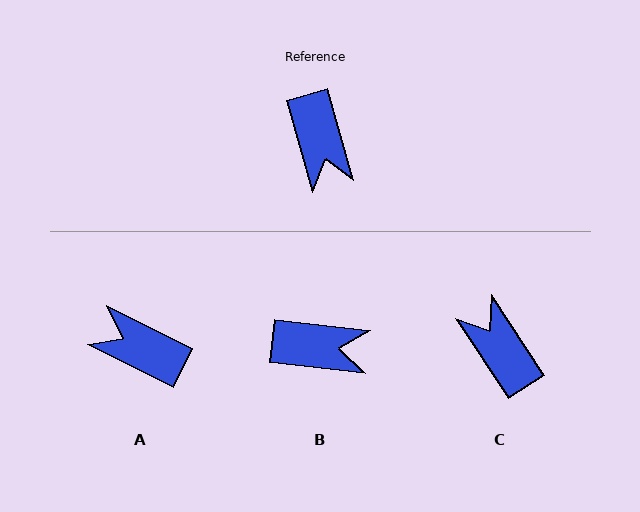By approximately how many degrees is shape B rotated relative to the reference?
Approximately 68 degrees counter-clockwise.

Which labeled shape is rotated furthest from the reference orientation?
C, about 163 degrees away.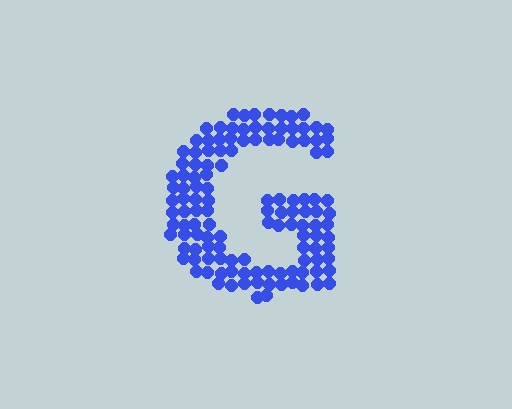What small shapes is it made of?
It is made of small circles.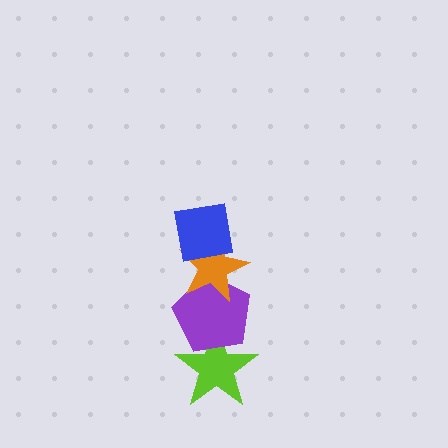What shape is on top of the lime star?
The purple pentagon is on top of the lime star.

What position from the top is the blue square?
The blue square is 1st from the top.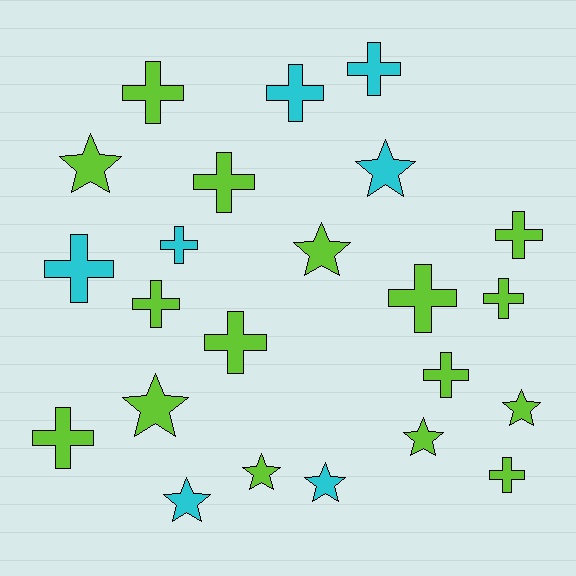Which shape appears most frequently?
Cross, with 14 objects.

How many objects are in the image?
There are 23 objects.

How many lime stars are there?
There are 6 lime stars.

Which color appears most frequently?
Lime, with 16 objects.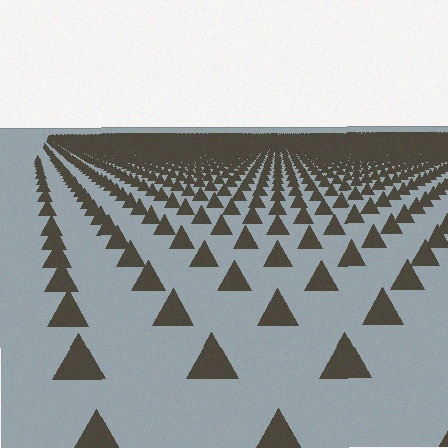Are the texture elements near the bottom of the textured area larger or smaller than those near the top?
Larger. Near the bottom, elements are closer to the viewer and appear at a bigger on-screen size.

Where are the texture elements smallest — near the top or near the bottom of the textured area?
Near the top.